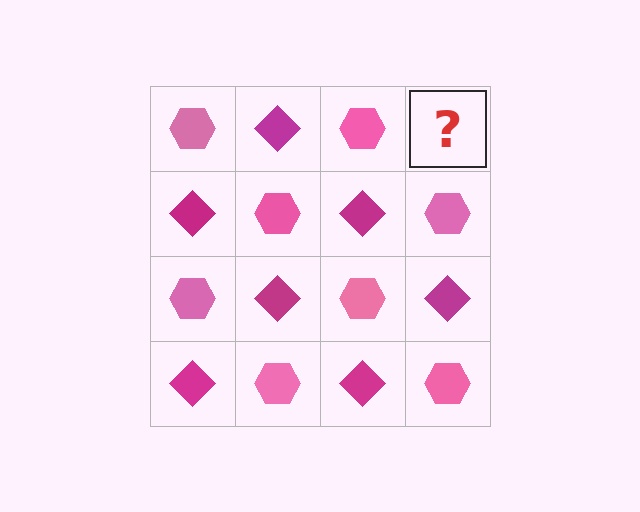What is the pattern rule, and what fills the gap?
The rule is that it alternates pink hexagon and magenta diamond in a checkerboard pattern. The gap should be filled with a magenta diamond.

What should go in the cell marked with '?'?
The missing cell should contain a magenta diamond.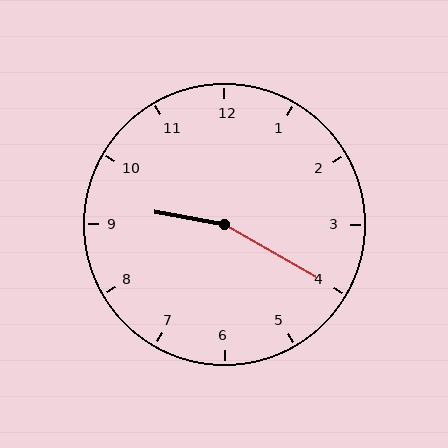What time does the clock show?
9:20.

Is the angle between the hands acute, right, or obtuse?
It is obtuse.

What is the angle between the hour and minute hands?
Approximately 160 degrees.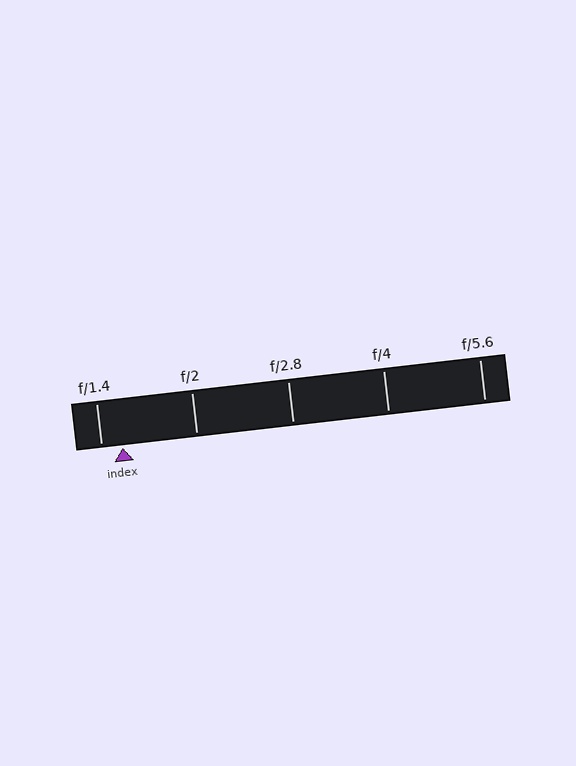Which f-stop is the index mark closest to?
The index mark is closest to f/1.4.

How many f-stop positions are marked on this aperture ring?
There are 5 f-stop positions marked.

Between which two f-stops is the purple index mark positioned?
The index mark is between f/1.4 and f/2.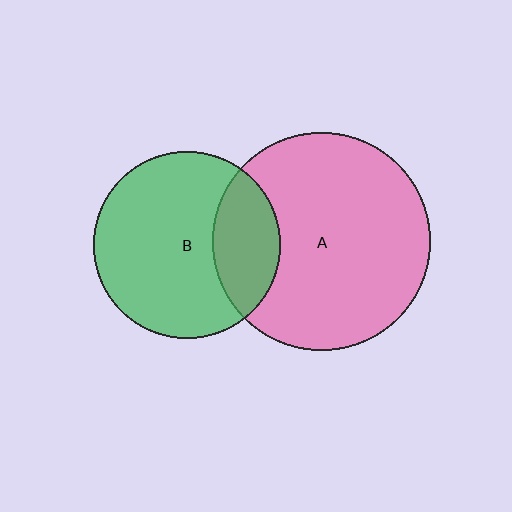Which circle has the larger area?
Circle A (pink).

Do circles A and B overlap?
Yes.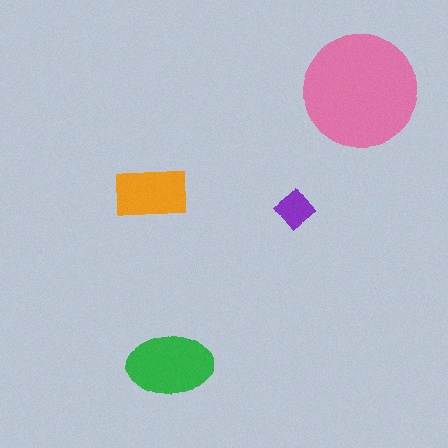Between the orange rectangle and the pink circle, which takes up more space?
The pink circle.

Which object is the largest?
The pink circle.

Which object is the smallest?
The purple diamond.